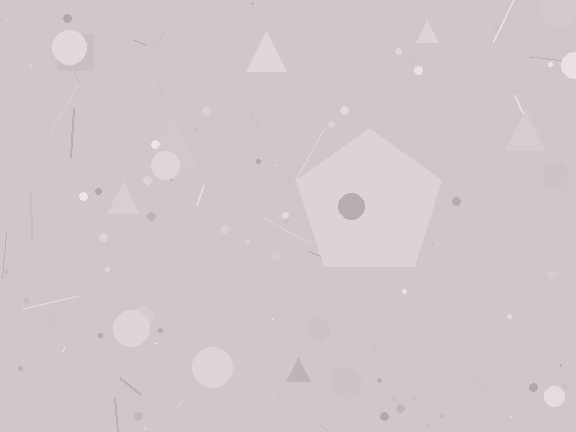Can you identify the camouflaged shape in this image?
The camouflaged shape is a pentagon.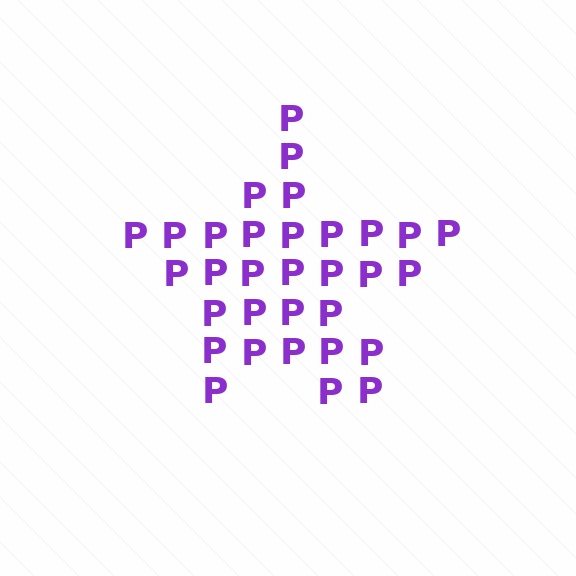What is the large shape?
The large shape is a star.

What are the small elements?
The small elements are letter P's.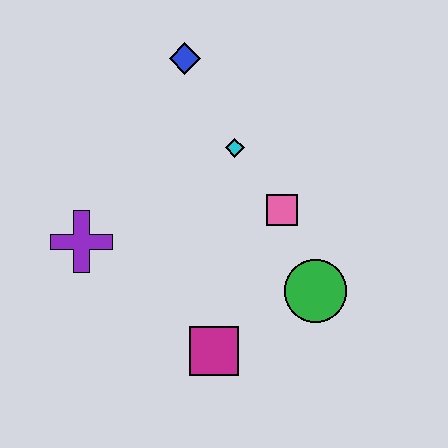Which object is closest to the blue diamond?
The cyan diamond is closest to the blue diamond.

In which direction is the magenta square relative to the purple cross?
The magenta square is to the right of the purple cross.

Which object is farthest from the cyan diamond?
The magenta square is farthest from the cyan diamond.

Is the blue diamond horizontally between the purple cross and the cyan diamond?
Yes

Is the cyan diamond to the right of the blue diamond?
Yes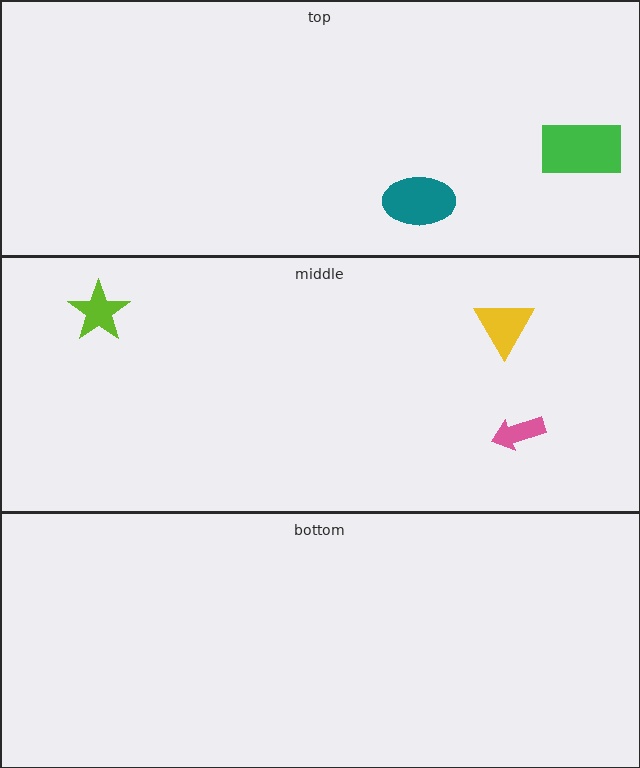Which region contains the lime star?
The middle region.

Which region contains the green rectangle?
The top region.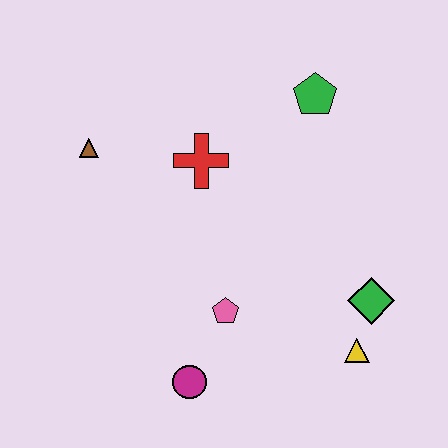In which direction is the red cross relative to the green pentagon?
The red cross is to the left of the green pentagon.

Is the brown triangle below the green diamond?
No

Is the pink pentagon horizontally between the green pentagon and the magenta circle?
Yes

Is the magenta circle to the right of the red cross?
No